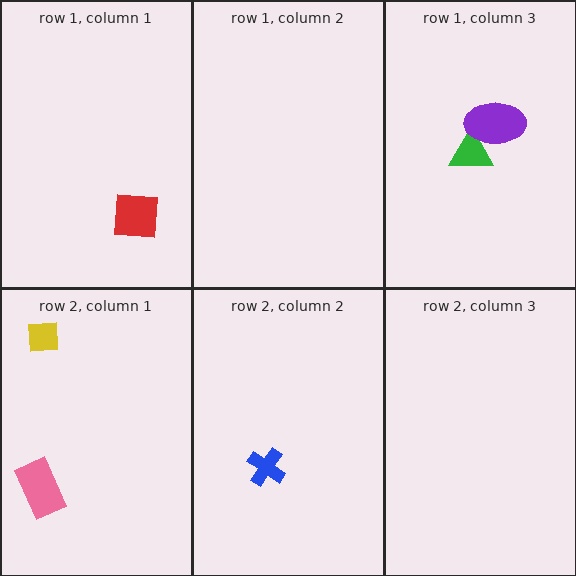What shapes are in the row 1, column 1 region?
The red square.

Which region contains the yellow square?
The row 2, column 1 region.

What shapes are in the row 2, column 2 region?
The blue cross.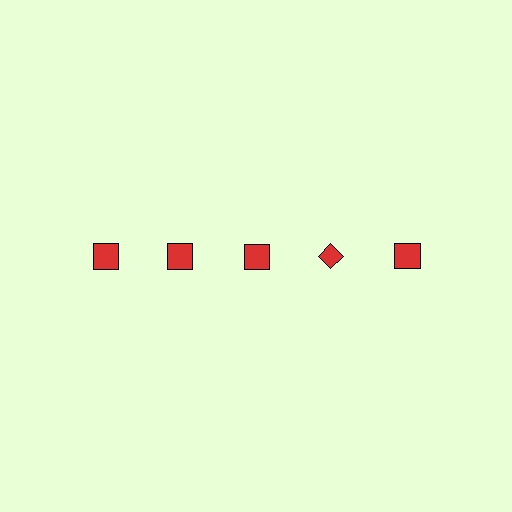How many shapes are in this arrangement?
There are 5 shapes arranged in a grid pattern.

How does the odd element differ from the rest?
It has a different shape: diamond instead of square.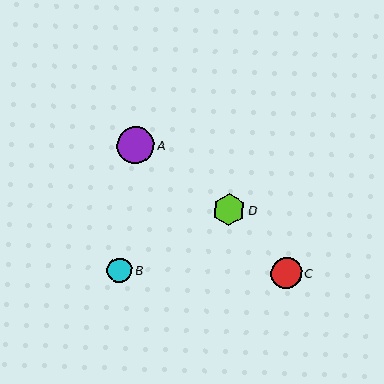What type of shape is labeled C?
Shape C is a red circle.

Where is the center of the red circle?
The center of the red circle is at (286, 273).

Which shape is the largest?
The purple circle (labeled A) is the largest.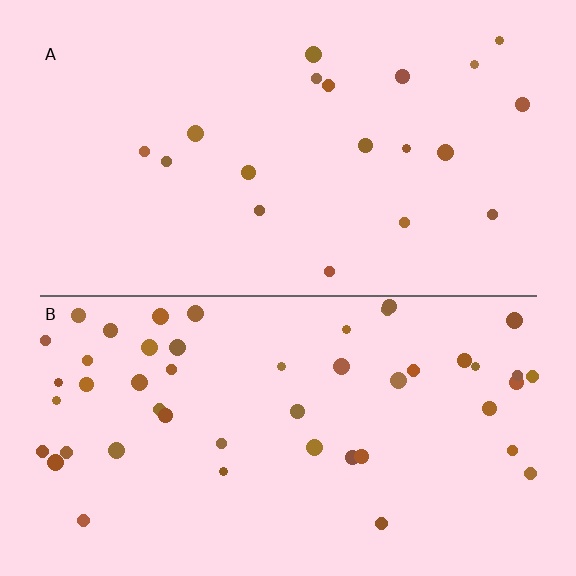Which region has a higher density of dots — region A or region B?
B (the bottom).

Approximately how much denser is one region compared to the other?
Approximately 2.5× — region B over region A.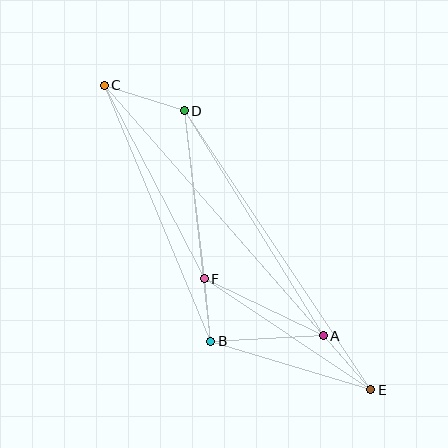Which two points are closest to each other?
Points B and F are closest to each other.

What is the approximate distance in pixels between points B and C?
The distance between B and C is approximately 278 pixels.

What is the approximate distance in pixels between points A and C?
The distance between A and C is approximately 333 pixels.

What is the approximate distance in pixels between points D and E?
The distance between D and E is approximately 335 pixels.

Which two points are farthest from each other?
Points C and E are farthest from each other.